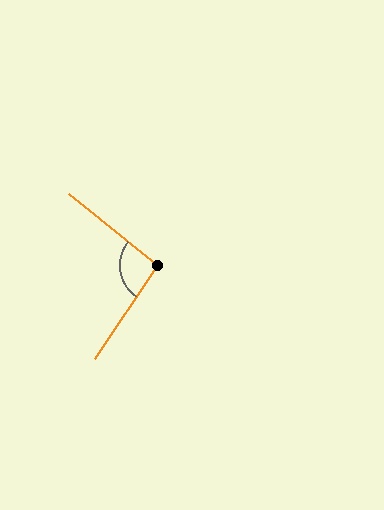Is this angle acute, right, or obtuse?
It is obtuse.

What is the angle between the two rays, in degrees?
Approximately 95 degrees.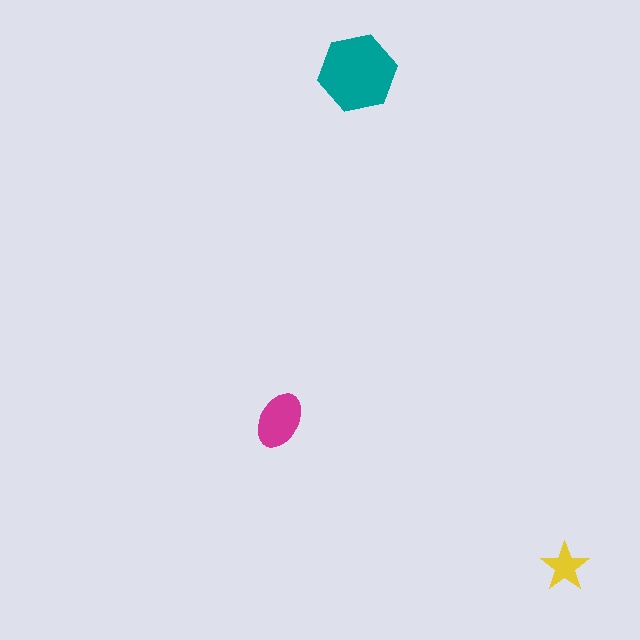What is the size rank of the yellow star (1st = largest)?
3rd.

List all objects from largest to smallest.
The teal hexagon, the magenta ellipse, the yellow star.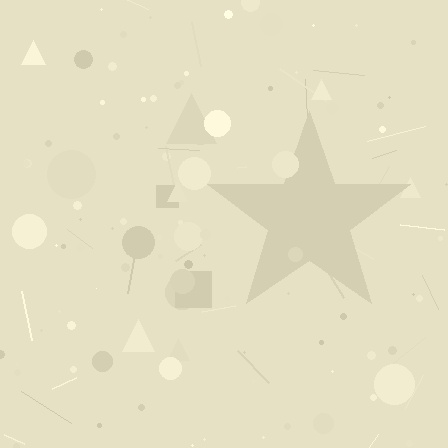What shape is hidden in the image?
A star is hidden in the image.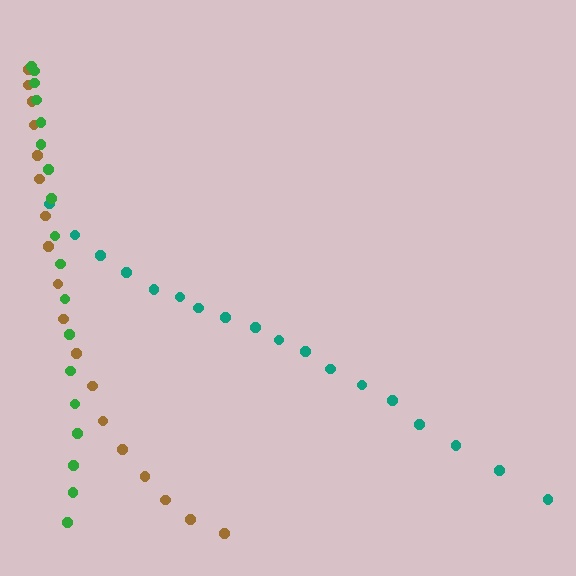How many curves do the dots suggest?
There are 3 distinct paths.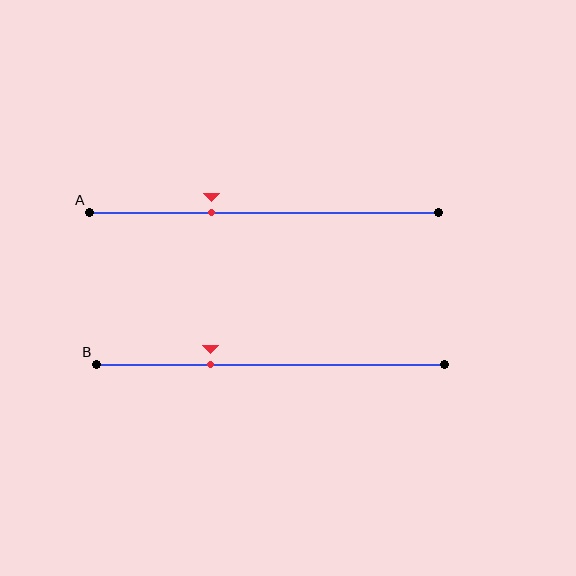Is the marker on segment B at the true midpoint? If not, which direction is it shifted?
No, the marker on segment B is shifted to the left by about 17% of the segment length.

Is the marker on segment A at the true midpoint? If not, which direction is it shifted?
No, the marker on segment A is shifted to the left by about 15% of the segment length.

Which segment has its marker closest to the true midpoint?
Segment A has its marker closest to the true midpoint.